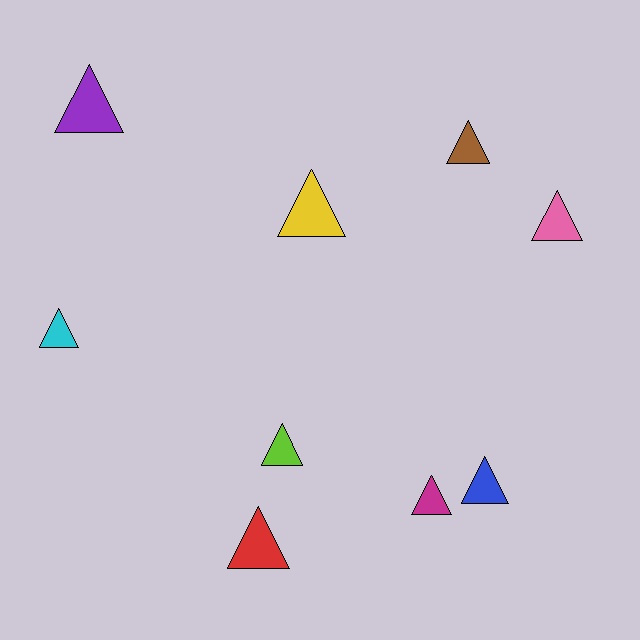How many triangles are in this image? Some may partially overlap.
There are 9 triangles.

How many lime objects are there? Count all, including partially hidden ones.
There is 1 lime object.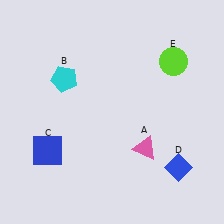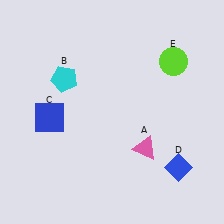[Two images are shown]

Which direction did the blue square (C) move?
The blue square (C) moved up.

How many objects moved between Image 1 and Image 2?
1 object moved between the two images.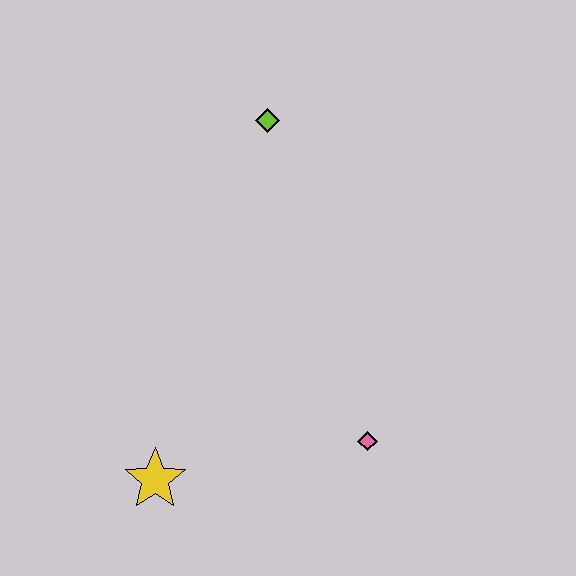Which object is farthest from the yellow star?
The lime diamond is farthest from the yellow star.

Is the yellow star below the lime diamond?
Yes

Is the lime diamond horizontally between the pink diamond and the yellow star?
Yes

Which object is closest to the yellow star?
The pink diamond is closest to the yellow star.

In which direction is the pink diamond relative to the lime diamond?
The pink diamond is below the lime diamond.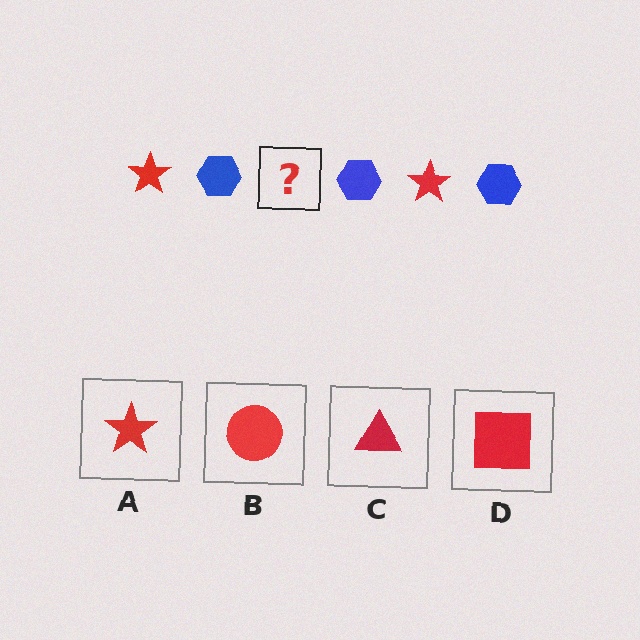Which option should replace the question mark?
Option A.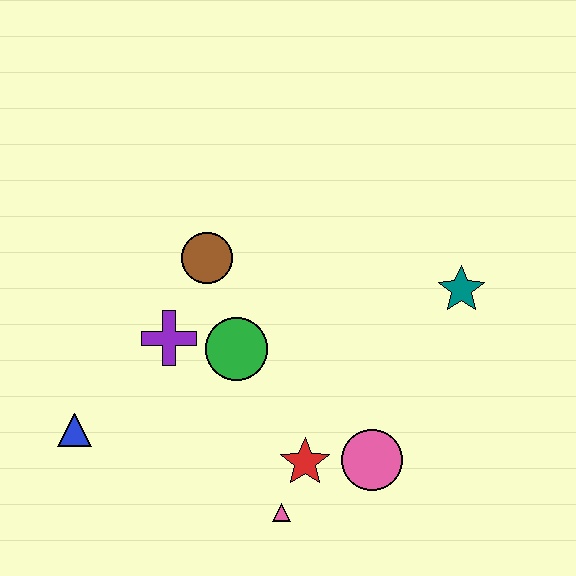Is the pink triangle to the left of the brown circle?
No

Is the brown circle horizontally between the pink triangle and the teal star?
No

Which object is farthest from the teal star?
The blue triangle is farthest from the teal star.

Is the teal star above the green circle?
Yes